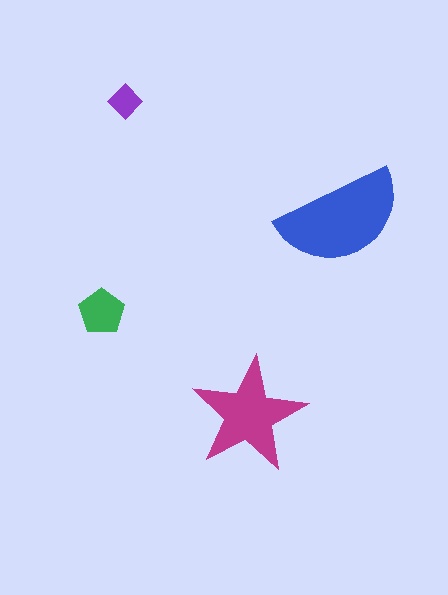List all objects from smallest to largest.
The purple diamond, the green pentagon, the magenta star, the blue semicircle.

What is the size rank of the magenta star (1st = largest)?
2nd.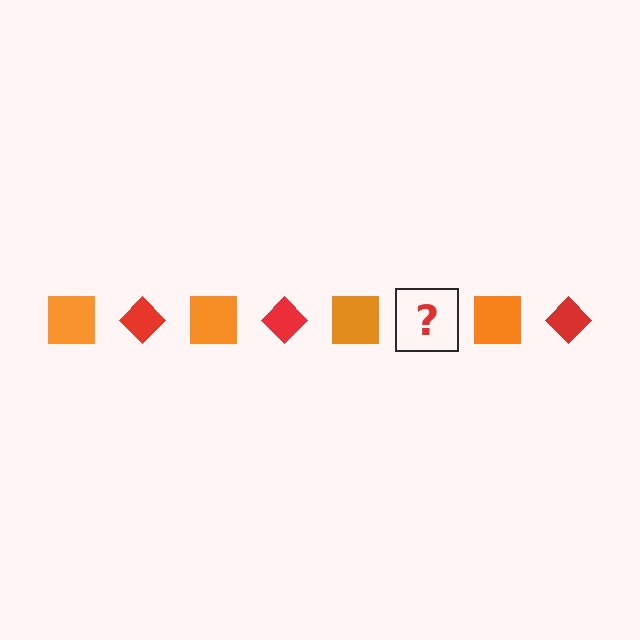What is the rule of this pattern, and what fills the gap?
The rule is that the pattern alternates between orange square and red diamond. The gap should be filled with a red diamond.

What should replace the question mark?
The question mark should be replaced with a red diamond.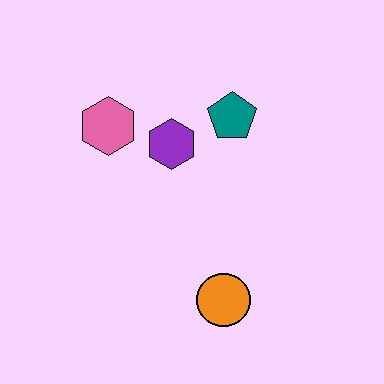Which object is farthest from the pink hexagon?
The orange circle is farthest from the pink hexagon.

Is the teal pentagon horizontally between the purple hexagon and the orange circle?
No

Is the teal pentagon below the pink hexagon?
No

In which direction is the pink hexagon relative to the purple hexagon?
The pink hexagon is to the left of the purple hexagon.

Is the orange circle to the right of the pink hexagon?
Yes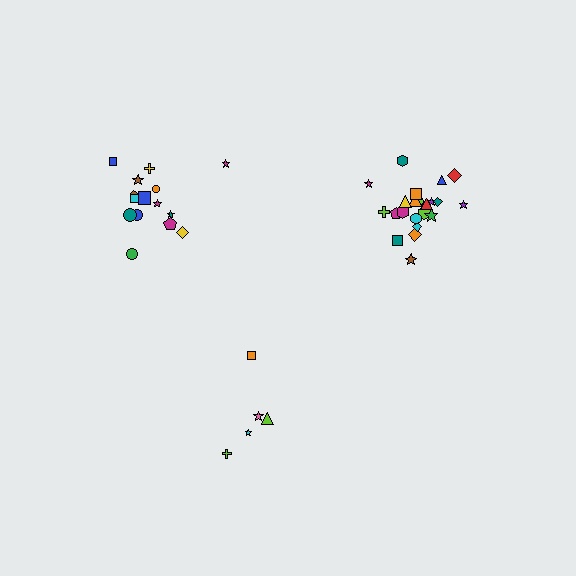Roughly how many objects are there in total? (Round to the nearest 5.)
Roughly 40 objects in total.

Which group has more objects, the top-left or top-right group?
The top-right group.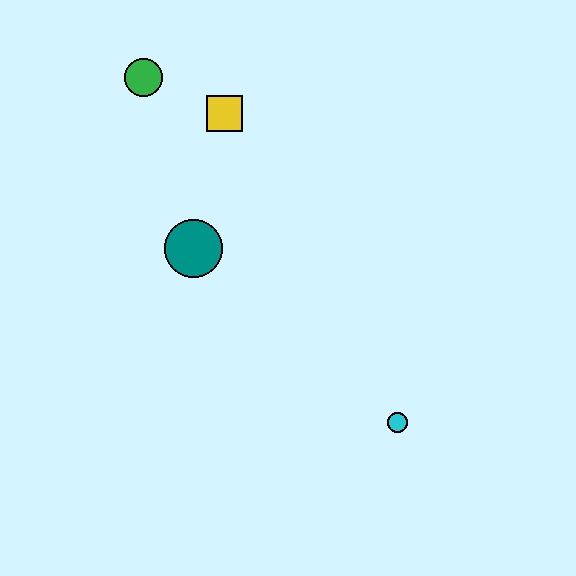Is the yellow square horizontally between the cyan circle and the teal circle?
Yes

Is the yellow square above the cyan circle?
Yes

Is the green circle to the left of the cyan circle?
Yes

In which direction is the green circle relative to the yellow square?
The green circle is to the left of the yellow square.